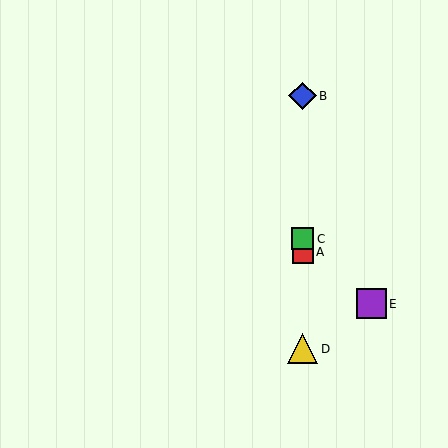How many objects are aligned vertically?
4 objects (A, B, C, D) are aligned vertically.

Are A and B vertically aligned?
Yes, both are at x≈303.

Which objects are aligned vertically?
Objects A, B, C, D are aligned vertically.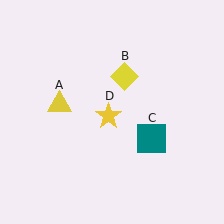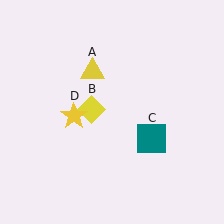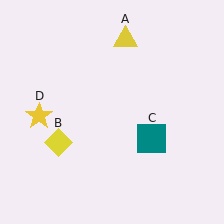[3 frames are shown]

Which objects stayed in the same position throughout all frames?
Teal square (object C) remained stationary.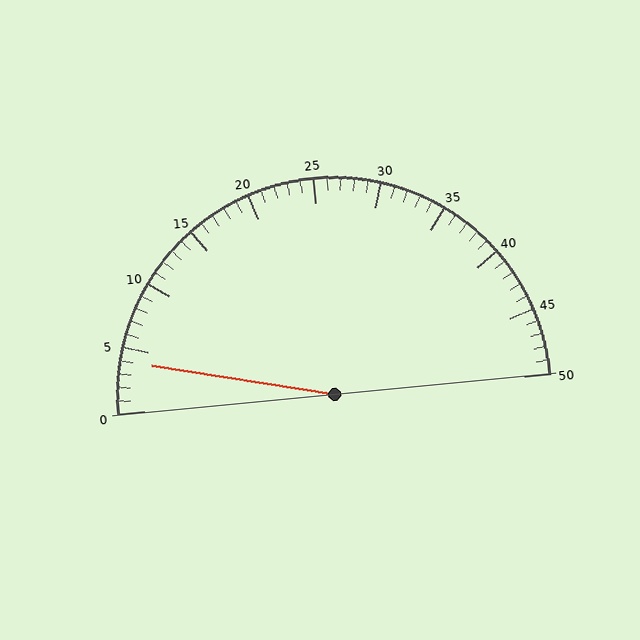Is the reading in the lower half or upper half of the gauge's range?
The reading is in the lower half of the range (0 to 50).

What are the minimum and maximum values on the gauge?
The gauge ranges from 0 to 50.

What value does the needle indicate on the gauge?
The needle indicates approximately 4.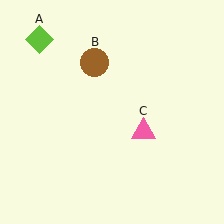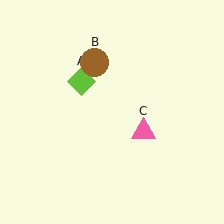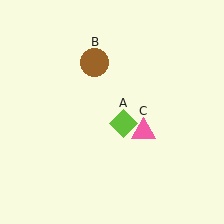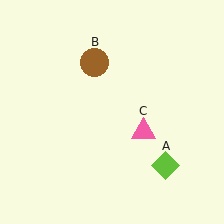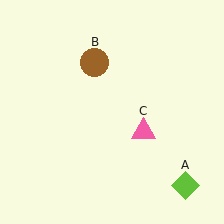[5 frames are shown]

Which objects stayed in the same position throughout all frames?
Brown circle (object B) and pink triangle (object C) remained stationary.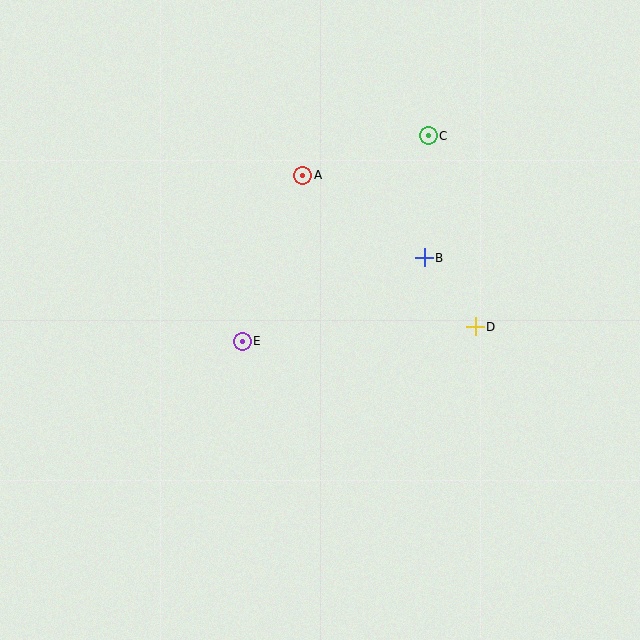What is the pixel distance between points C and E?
The distance between C and E is 277 pixels.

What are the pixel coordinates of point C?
Point C is at (428, 136).